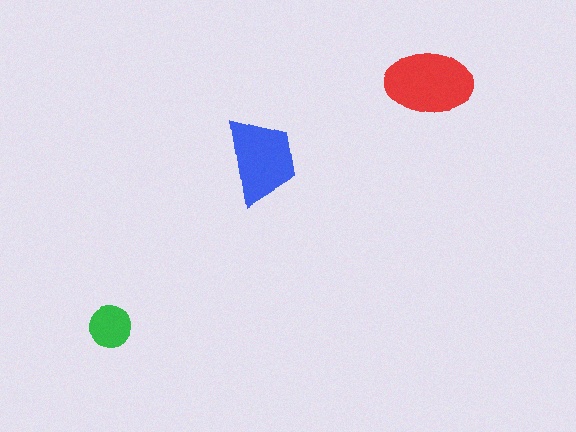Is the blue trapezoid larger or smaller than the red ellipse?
Smaller.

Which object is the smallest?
The green circle.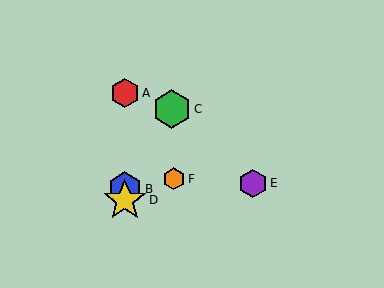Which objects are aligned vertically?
Objects A, B, D are aligned vertically.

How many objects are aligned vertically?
3 objects (A, B, D) are aligned vertically.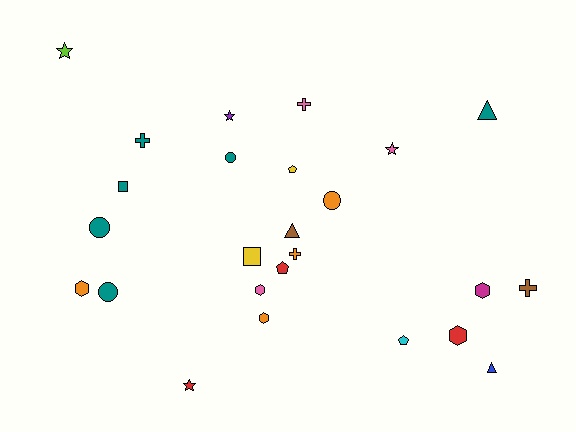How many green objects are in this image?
There are no green objects.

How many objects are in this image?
There are 25 objects.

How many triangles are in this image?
There are 3 triangles.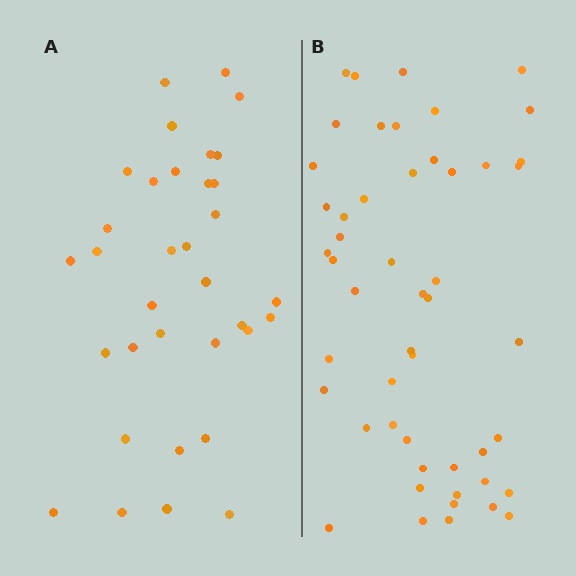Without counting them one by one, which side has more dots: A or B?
Region B (the right region) has more dots.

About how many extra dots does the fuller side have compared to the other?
Region B has approximately 15 more dots than region A.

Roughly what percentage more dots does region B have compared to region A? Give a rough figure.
About 45% more.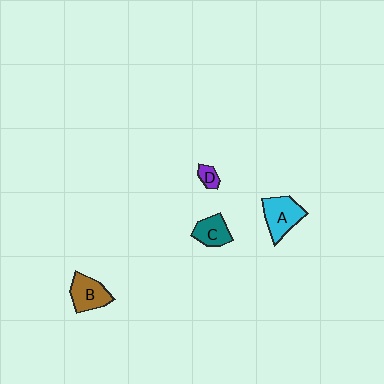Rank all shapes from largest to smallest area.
From largest to smallest: A (cyan), B (brown), C (teal), D (purple).